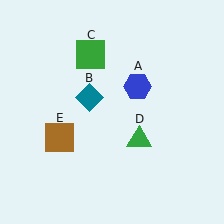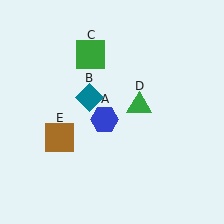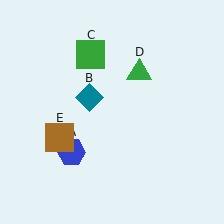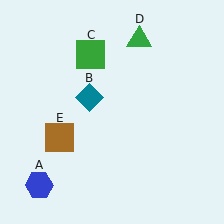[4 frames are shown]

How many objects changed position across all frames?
2 objects changed position: blue hexagon (object A), green triangle (object D).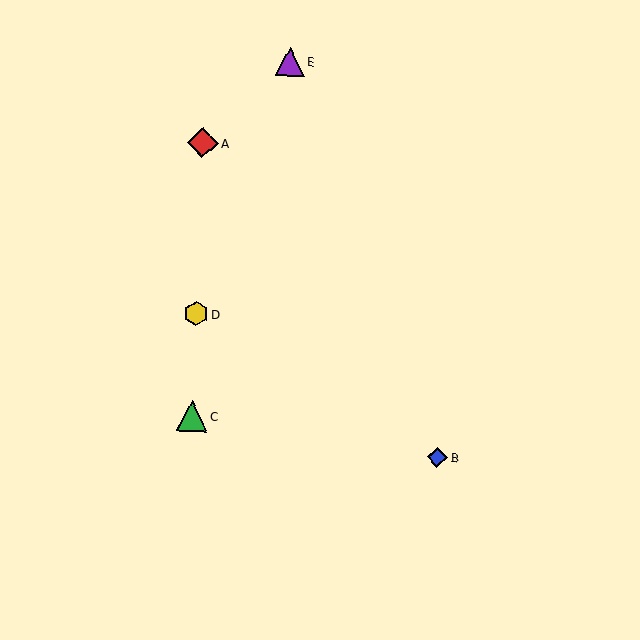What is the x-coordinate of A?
Object A is at x≈203.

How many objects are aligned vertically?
3 objects (A, C, D) are aligned vertically.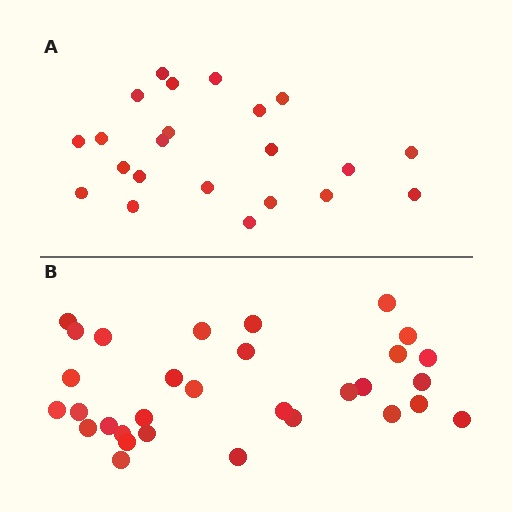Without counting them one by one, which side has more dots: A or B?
Region B (the bottom region) has more dots.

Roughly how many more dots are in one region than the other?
Region B has roughly 8 or so more dots than region A.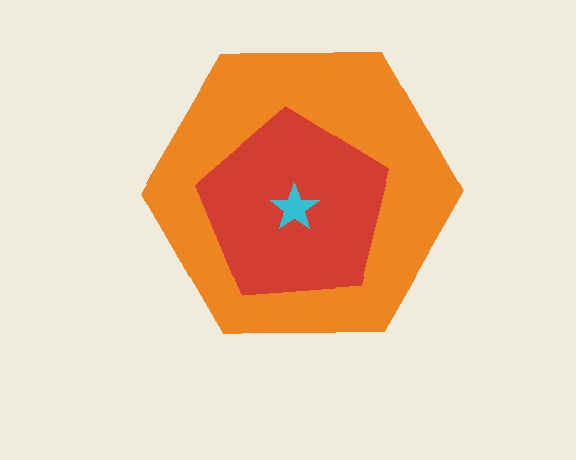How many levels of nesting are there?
3.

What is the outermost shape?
The orange hexagon.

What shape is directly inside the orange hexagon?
The red pentagon.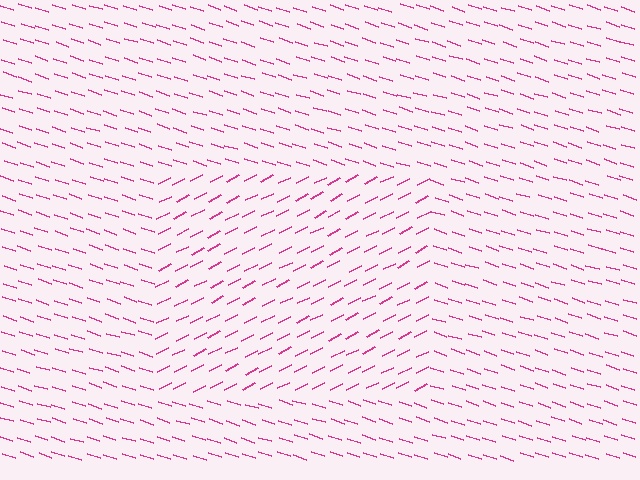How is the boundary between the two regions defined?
The boundary is defined purely by a change in line orientation (approximately 45 degrees difference). All lines are the same color and thickness.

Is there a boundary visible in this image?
Yes, there is a texture boundary formed by a change in line orientation.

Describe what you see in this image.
The image is filled with small magenta line segments. A rectangle region in the image has lines oriented differently from the surrounding lines, creating a visible texture boundary.